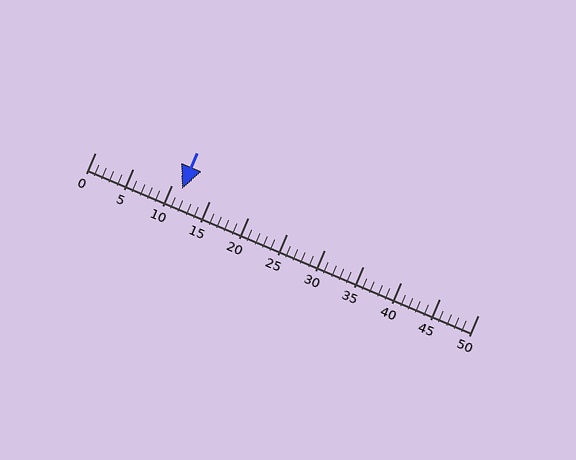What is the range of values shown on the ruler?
The ruler shows values from 0 to 50.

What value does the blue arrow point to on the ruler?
The blue arrow points to approximately 11.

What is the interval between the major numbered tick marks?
The major tick marks are spaced 5 units apart.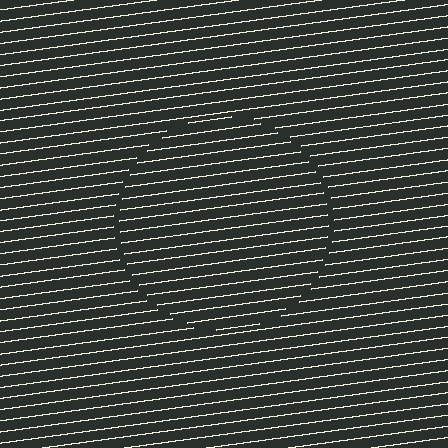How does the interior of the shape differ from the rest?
The interior of the shape contains the same grating, shifted by half a period — the contour is defined by the phase discontinuity where line-ends from the inner and outer gratings abut.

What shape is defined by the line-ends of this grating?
An illusory circle. The interior of the shape contains the same grating, shifted by half a period — the contour is defined by the phase discontinuity where line-ends from the inner and outer gratings abut.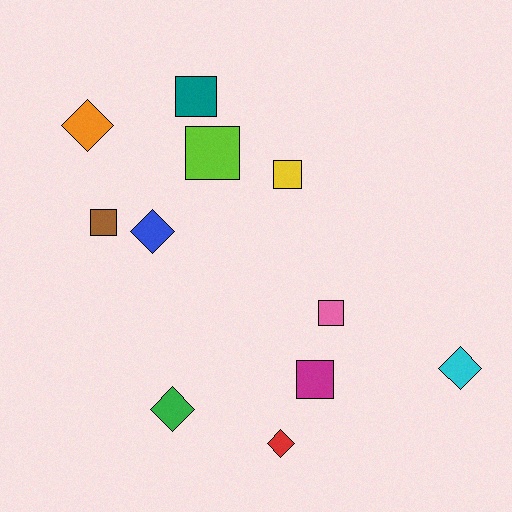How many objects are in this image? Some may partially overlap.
There are 11 objects.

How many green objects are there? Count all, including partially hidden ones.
There is 1 green object.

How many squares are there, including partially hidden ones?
There are 6 squares.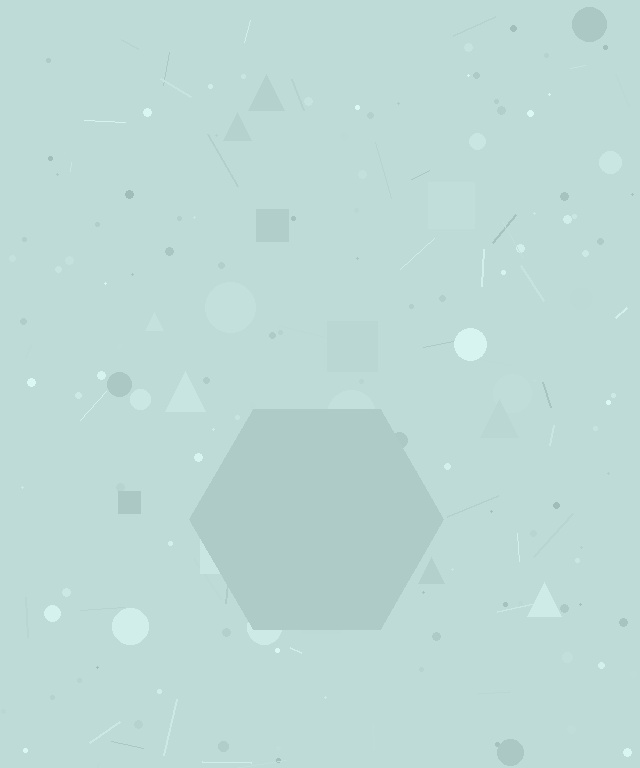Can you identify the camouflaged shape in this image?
The camouflaged shape is a hexagon.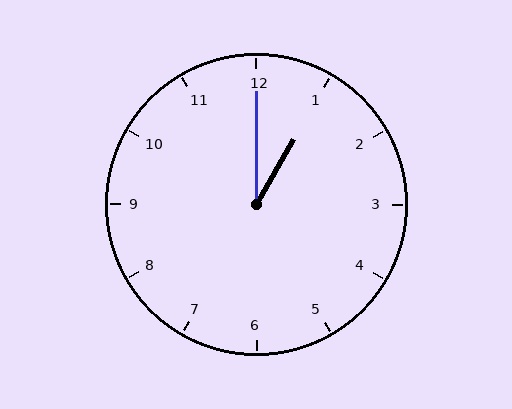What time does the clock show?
1:00.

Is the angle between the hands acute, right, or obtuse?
It is acute.